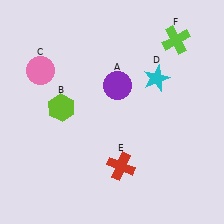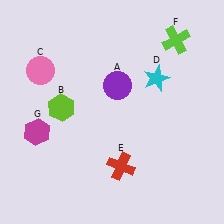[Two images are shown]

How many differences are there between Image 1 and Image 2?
There is 1 difference between the two images.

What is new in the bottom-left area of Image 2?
A magenta hexagon (G) was added in the bottom-left area of Image 2.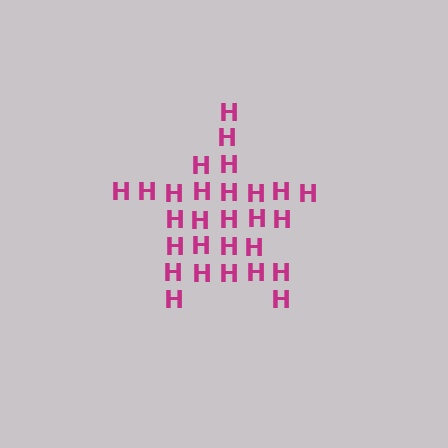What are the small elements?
The small elements are letter H's.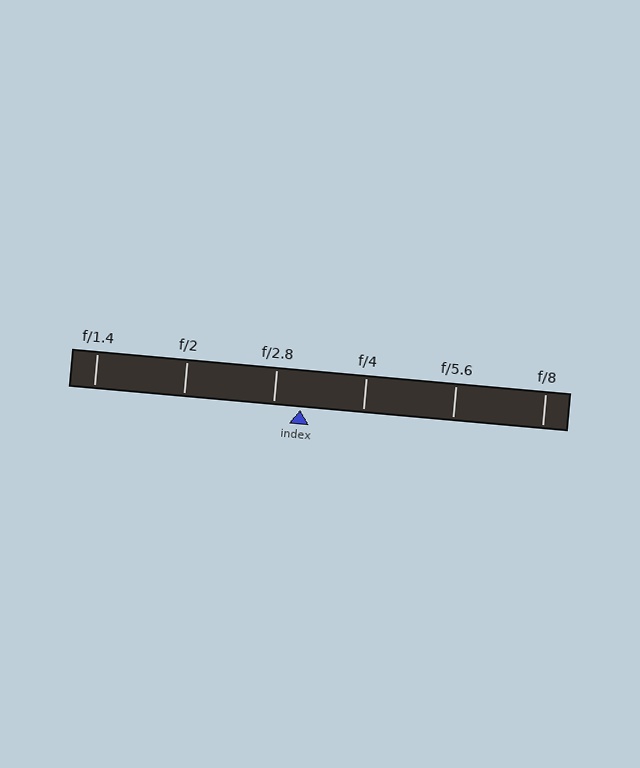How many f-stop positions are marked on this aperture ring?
There are 6 f-stop positions marked.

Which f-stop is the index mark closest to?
The index mark is closest to f/2.8.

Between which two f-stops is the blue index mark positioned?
The index mark is between f/2.8 and f/4.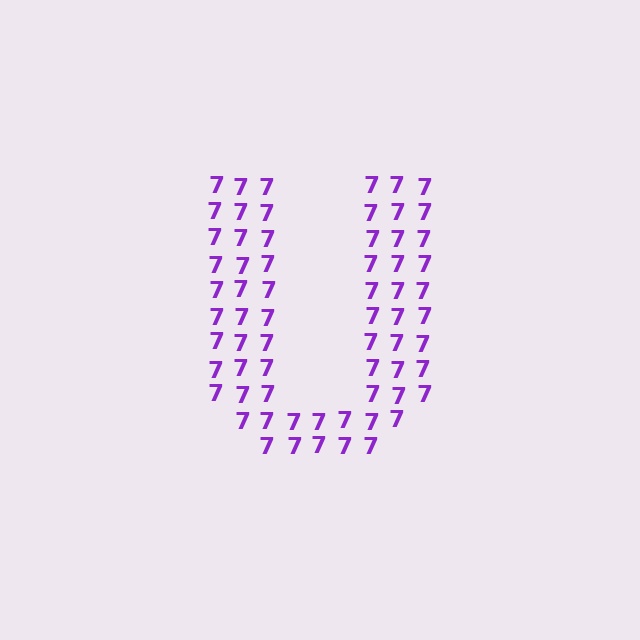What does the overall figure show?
The overall figure shows the letter U.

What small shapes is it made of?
It is made of small digit 7's.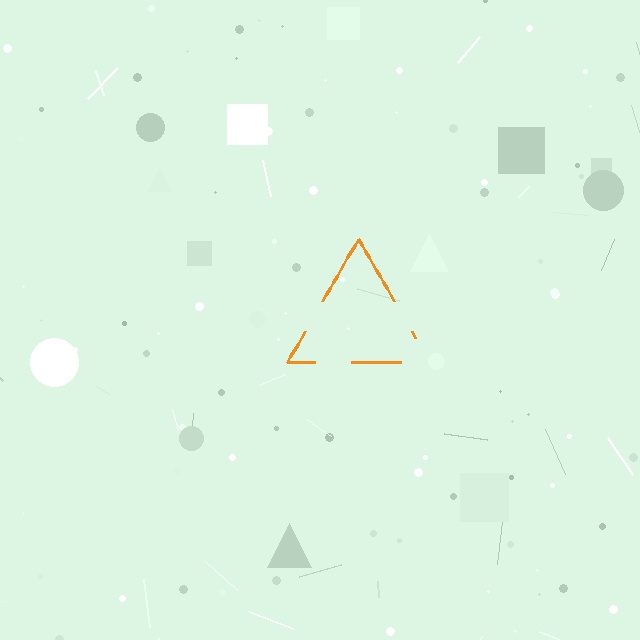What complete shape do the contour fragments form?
The contour fragments form a triangle.